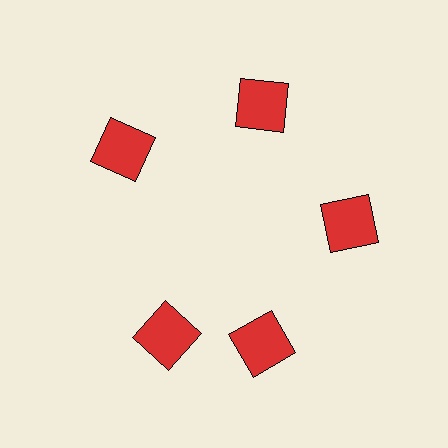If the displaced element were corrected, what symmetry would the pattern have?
It would have 5-fold rotational symmetry — the pattern would map onto itself every 72 degrees.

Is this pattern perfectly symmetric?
No. The 5 red squares are arranged in a ring, but one element near the 8 o'clock position is rotated out of alignment along the ring, breaking the 5-fold rotational symmetry.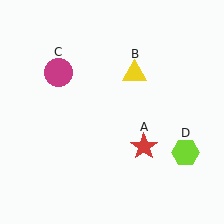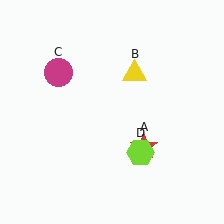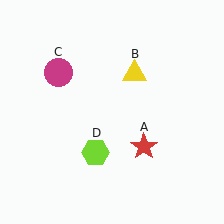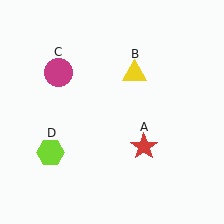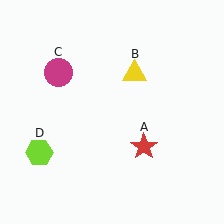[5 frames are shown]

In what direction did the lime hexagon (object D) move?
The lime hexagon (object D) moved left.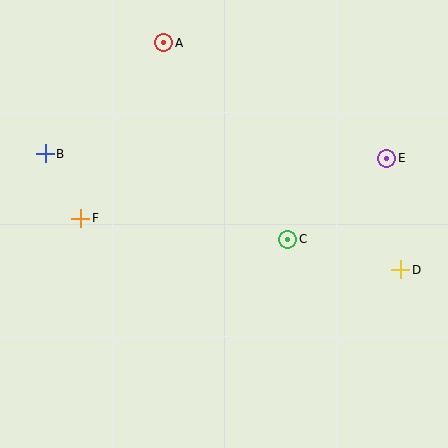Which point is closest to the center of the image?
Point C at (288, 239) is closest to the center.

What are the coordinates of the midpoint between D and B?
The midpoint between D and B is at (223, 212).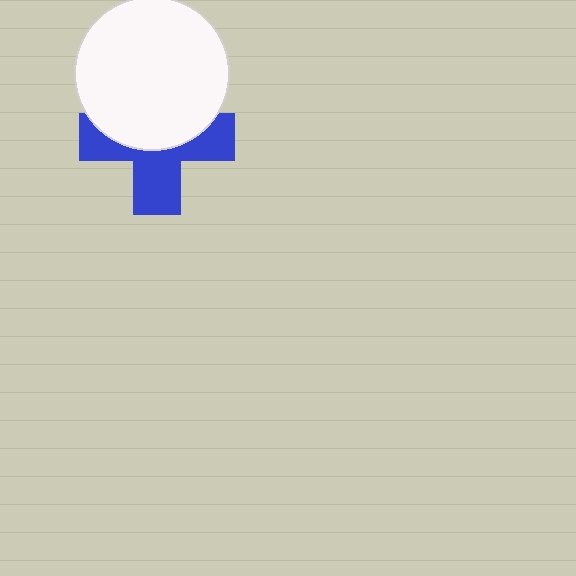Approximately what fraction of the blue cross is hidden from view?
Roughly 48% of the blue cross is hidden behind the white circle.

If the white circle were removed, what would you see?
You would see the complete blue cross.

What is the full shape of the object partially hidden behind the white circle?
The partially hidden object is a blue cross.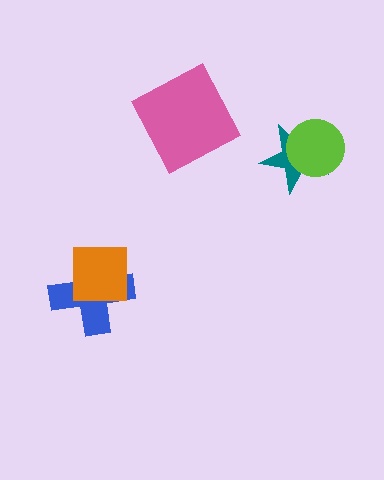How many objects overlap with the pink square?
0 objects overlap with the pink square.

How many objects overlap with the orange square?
1 object overlaps with the orange square.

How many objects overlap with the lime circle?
1 object overlaps with the lime circle.